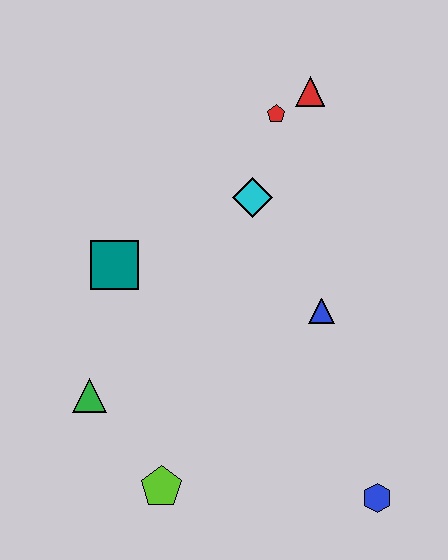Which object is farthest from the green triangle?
The red triangle is farthest from the green triangle.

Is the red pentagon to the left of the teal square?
No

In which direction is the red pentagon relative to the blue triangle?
The red pentagon is above the blue triangle.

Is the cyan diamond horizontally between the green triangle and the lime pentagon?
No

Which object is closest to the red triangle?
The red pentagon is closest to the red triangle.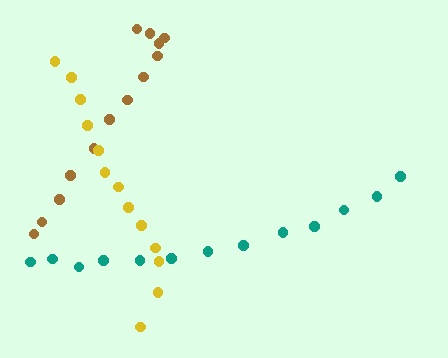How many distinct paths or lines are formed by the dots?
There are 3 distinct paths.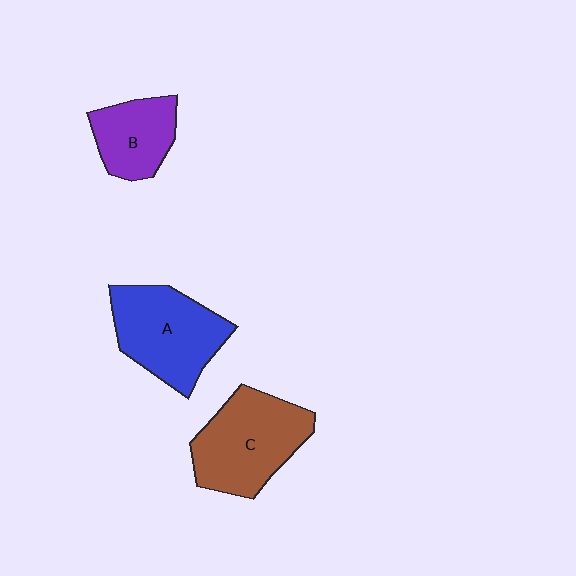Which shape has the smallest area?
Shape B (purple).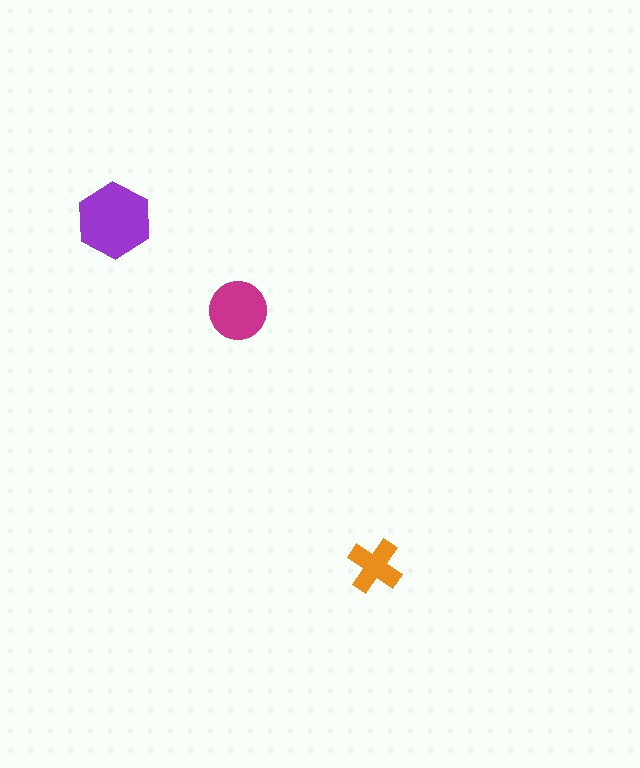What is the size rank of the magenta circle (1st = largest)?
2nd.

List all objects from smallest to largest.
The orange cross, the magenta circle, the purple hexagon.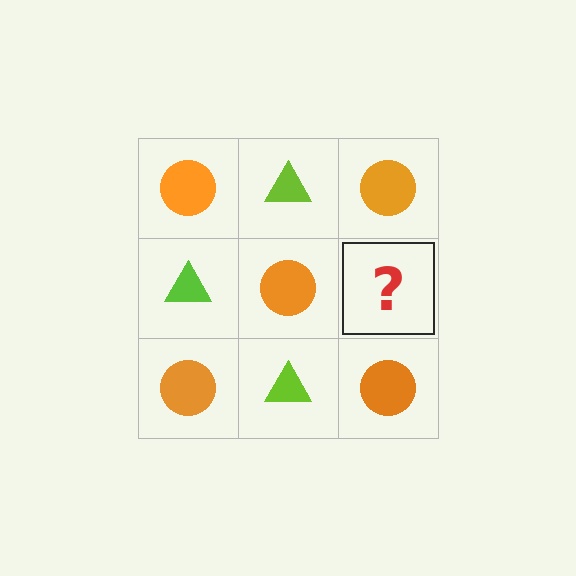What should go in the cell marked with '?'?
The missing cell should contain a lime triangle.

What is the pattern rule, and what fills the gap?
The rule is that it alternates orange circle and lime triangle in a checkerboard pattern. The gap should be filled with a lime triangle.